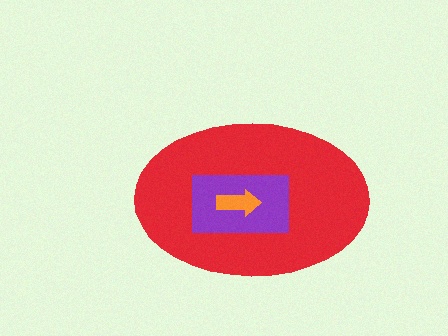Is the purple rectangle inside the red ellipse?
Yes.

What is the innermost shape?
The orange arrow.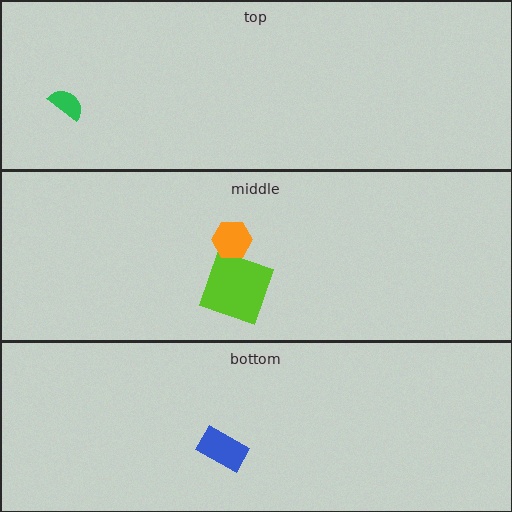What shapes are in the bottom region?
The blue rectangle.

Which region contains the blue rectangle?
The bottom region.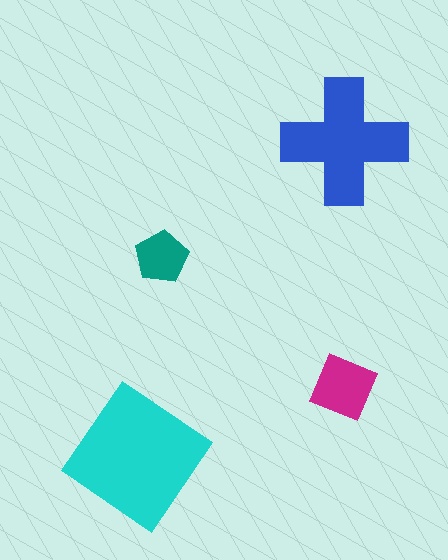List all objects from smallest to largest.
The teal pentagon, the magenta diamond, the blue cross, the cyan diamond.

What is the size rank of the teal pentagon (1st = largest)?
4th.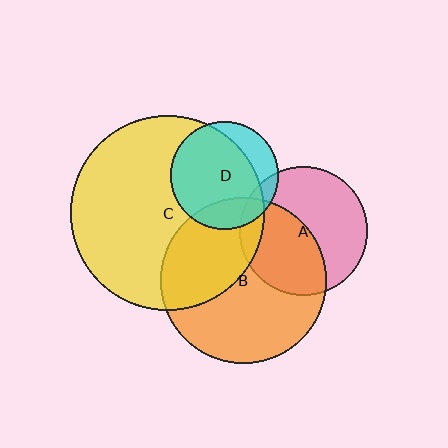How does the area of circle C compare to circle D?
Approximately 3.2 times.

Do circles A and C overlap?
Yes.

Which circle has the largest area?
Circle C (yellow).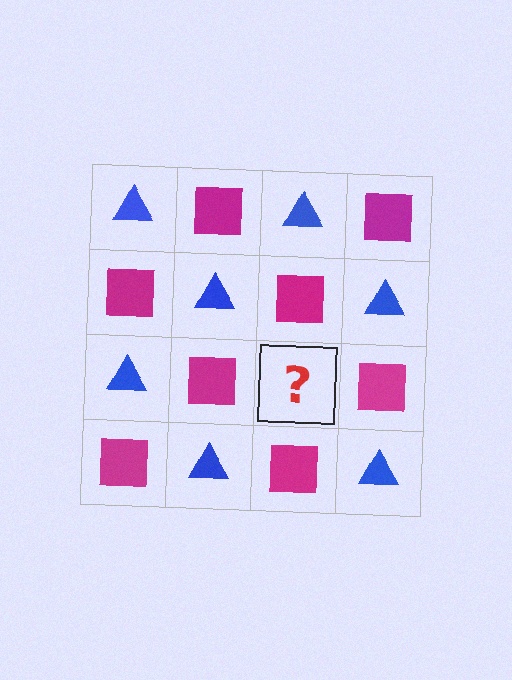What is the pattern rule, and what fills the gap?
The rule is that it alternates blue triangle and magenta square in a checkerboard pattern. The gap should be filled with a blue triangle.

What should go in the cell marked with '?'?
The missing cell should contain a blue triangle.